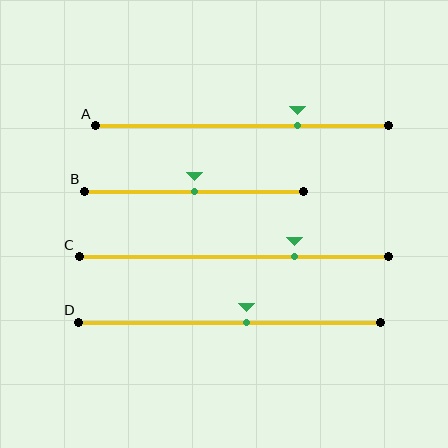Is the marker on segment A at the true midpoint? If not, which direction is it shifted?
No, the marker on segment A is shifted to the right by about 19% of the segment length.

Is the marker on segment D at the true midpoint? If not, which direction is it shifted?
No, the marker on segment D is shifted to the right by about 5% of the segment length.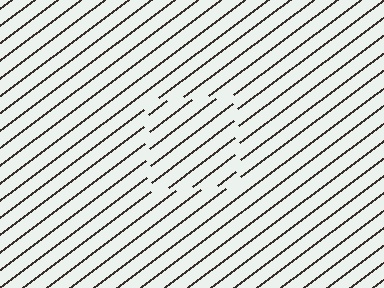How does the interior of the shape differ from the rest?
The interior of the shape contains the same grating, shifted by half a period — the contour is defined by the phase discontinuity where line-ends from the inner and outer gratings abut.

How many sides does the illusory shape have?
4 sides — the line-ends trace a square.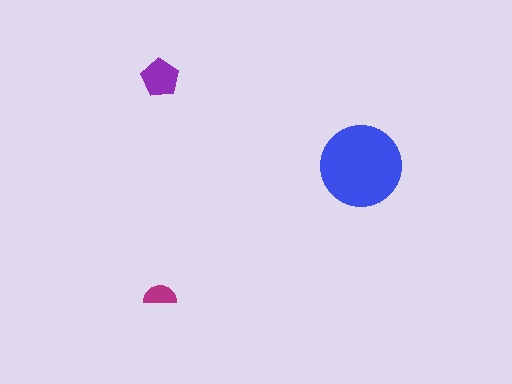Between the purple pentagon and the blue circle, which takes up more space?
The blue circle.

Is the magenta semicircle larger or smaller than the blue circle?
Smaller.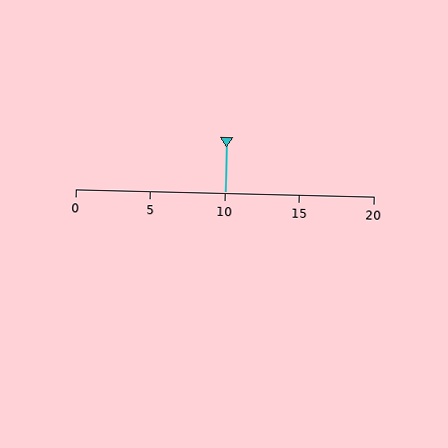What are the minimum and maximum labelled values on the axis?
The axis runs from 0 to 20.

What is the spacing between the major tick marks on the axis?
The major ticks are spaced 5 apart.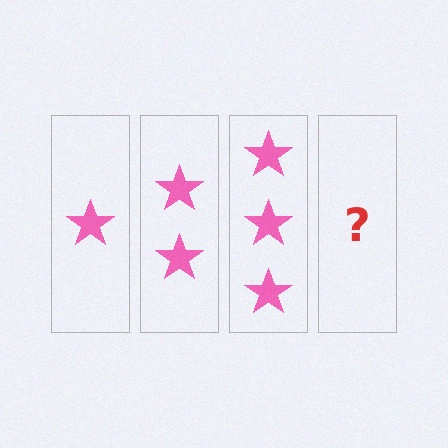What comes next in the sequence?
The next element should be 4 stars.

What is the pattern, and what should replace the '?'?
The pattern is that each step adds one more star. The '?' should be 4 stars.